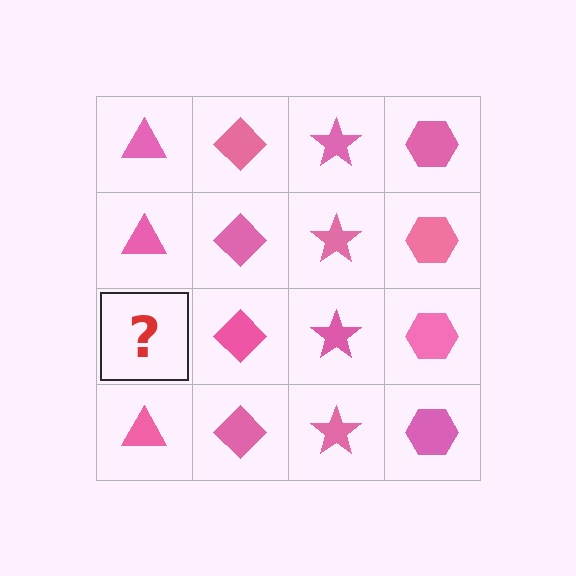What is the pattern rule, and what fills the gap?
The rule is that each column has a consistent shape. The gap should be filled with a pink triangle.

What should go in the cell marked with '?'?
The missing cell should contain a pink triangle.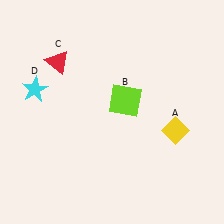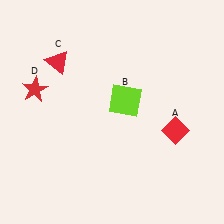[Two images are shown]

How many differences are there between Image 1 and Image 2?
There are 2 differences between the two images.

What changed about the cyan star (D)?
In Image 1, D is cyan. In Image 2, it changed to red.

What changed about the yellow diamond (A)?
In Image 1, A is yellow. In Image 2, it changed to red.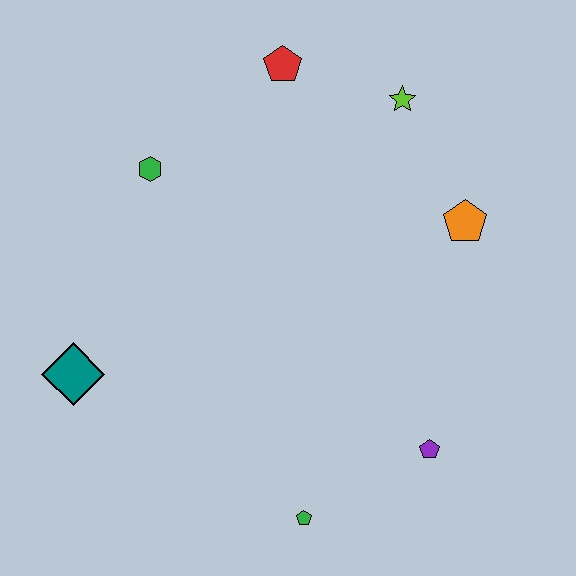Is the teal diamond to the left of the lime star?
Yes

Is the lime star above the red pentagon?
No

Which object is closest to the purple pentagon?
The green pentagon is closest to the purple pentagon.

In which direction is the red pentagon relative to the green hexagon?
The red pentagon is to the right of the green hexagon.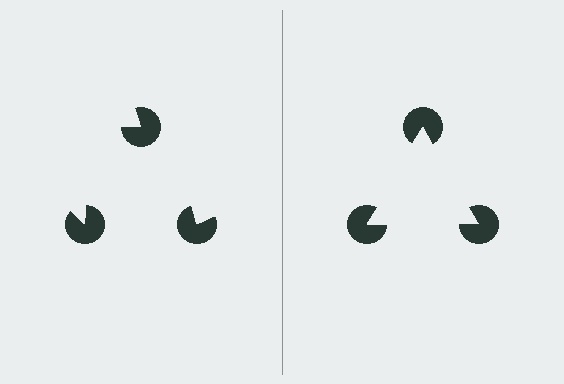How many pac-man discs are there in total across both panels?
6 — 3 on each side.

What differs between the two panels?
The pac-man discs are positioned identically on both sides; only the wedge orientations differ. On the right they align to a triangle; on the left they are misaligned.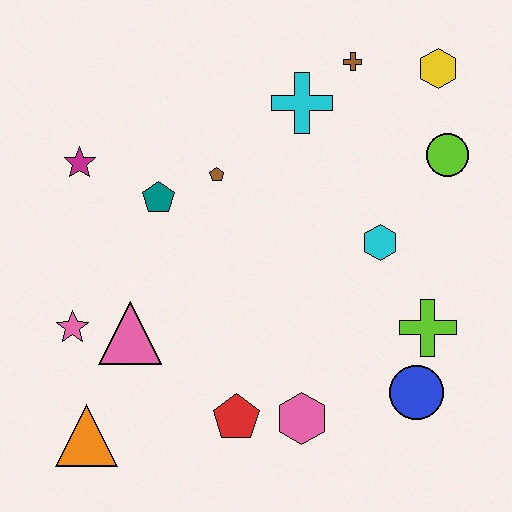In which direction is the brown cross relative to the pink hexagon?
The brown cross is above the pink hexagon.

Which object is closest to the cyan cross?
The brown cross is closest to the cyan cross.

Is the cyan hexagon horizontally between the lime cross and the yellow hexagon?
No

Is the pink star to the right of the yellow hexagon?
No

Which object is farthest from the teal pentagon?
The blue circle is farthest from the teal pentagon.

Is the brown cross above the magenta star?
Yes